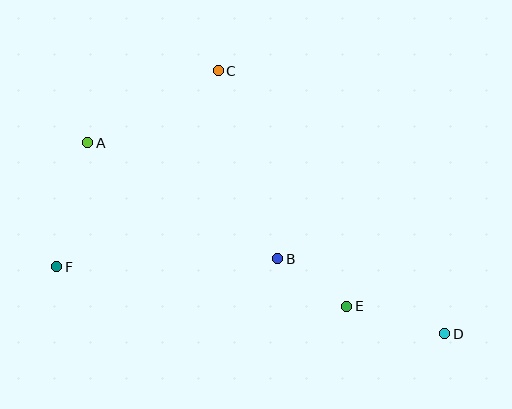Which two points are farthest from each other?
Points A and D are farthest from each other.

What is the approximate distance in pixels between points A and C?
The distance between A and C is approximately 149 pixels.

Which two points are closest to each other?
Points B and E are closest to each other.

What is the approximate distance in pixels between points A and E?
The distance between A and E is approximately 306 pixels.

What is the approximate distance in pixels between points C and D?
The distance between C and D is approximately 347 pixels.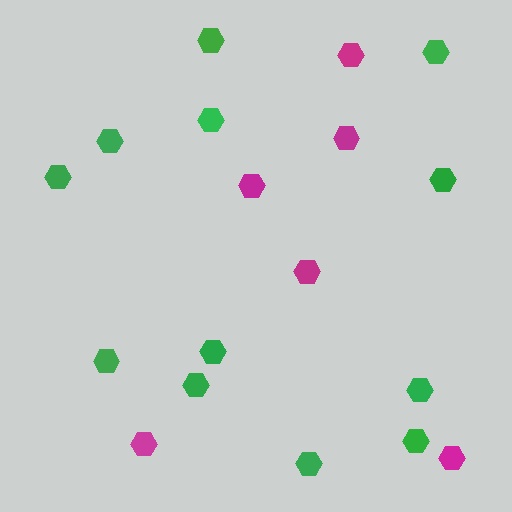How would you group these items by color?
There are 2 groups: one group of magenta hexagons (6) and one group of green hexagons (12).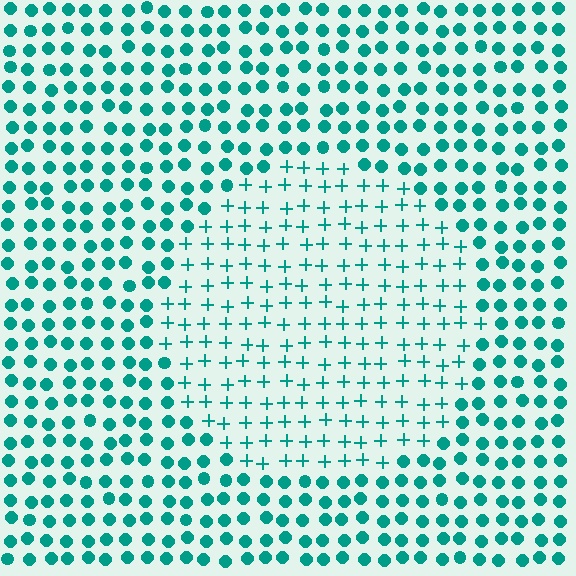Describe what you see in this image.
The image is filled with small teal elements arranged in a uniform grid. A circle-shaped region contains plus signs, while the surrounding area contains circles. The boundary is defined purely by the change in element shape.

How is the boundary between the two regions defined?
The boundary is defined by a change in element shape: plus signs inside vs. circles outside. All elements share the same color and spacing.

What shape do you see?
I see a circle.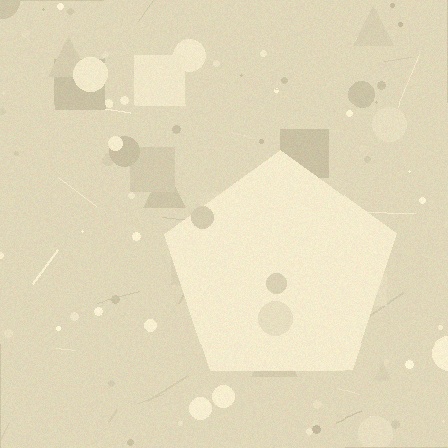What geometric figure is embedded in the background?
A pentagon is embedded in the background.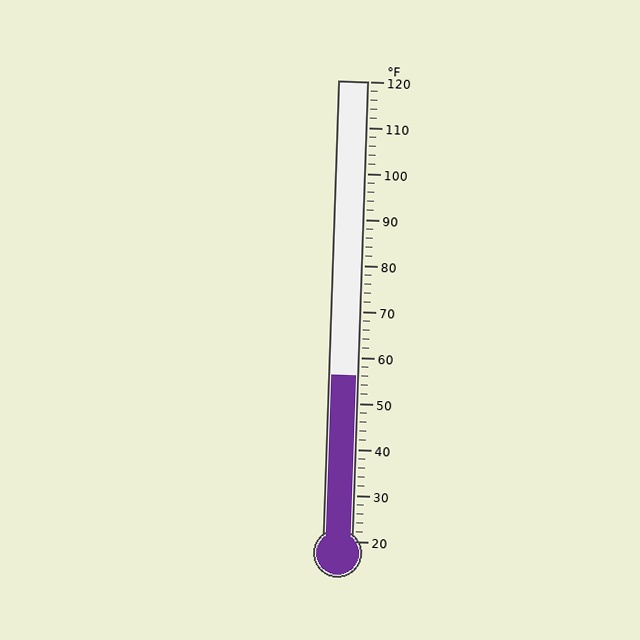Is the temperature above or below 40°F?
The temperature is above 40°F.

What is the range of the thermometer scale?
The thermometer scale ranges from 20°F to 120°F.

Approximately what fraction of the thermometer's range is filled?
The thermometer is filled to approximately 35% of its range.